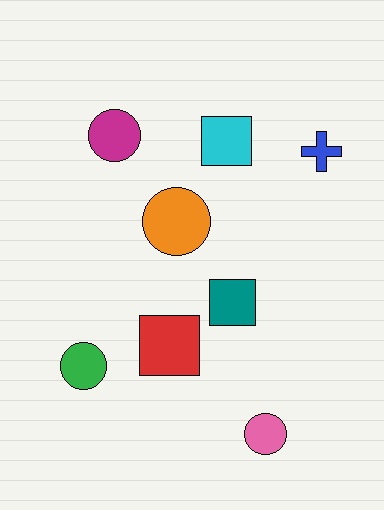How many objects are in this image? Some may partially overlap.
There are 8 objects.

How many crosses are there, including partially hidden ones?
There is 1 cross.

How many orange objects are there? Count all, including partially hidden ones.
There is 1 orange object.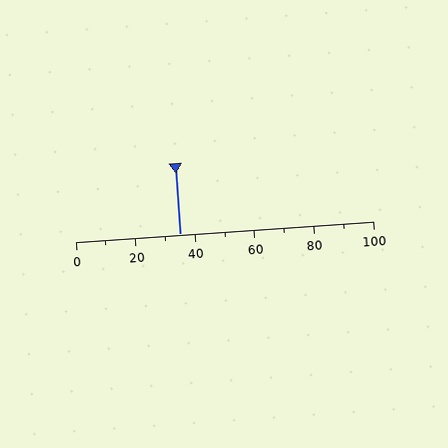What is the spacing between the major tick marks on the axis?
The major ticks are spaced 20 apart.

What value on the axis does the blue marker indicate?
The marker indicates approximately 35.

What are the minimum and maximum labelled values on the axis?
The axis runs from 0 to 100.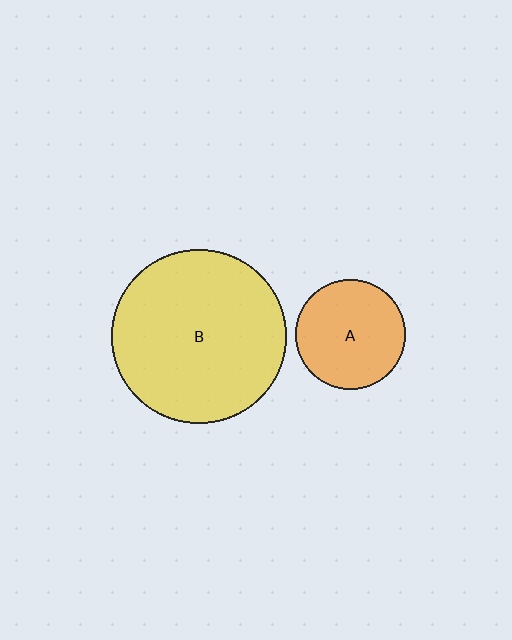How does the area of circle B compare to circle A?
Approximately 2.5 times.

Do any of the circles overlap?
No, none of the circles overlap.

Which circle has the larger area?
Circle B (yellow).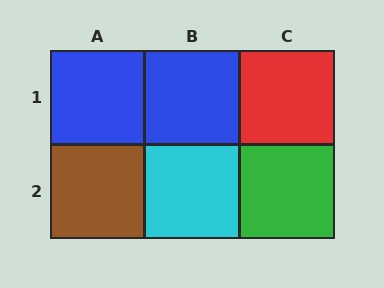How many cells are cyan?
1 cell is cyan.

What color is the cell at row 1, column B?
Blue.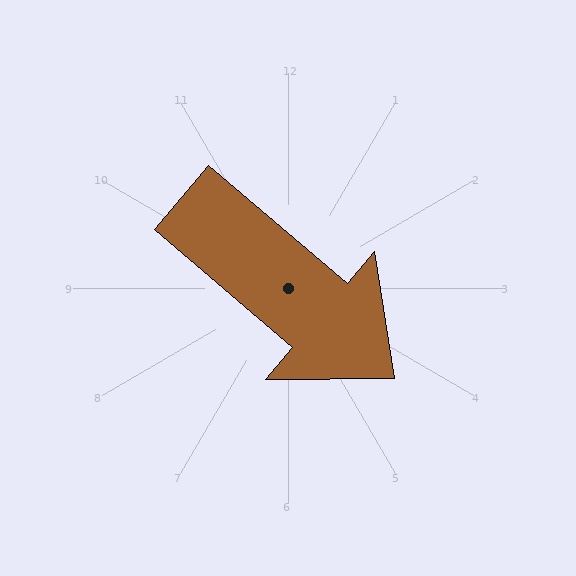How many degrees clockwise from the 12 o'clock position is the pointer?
Approximately 130 degrees.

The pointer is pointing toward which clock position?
Roughly 4 o'clock.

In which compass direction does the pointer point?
Southeast.